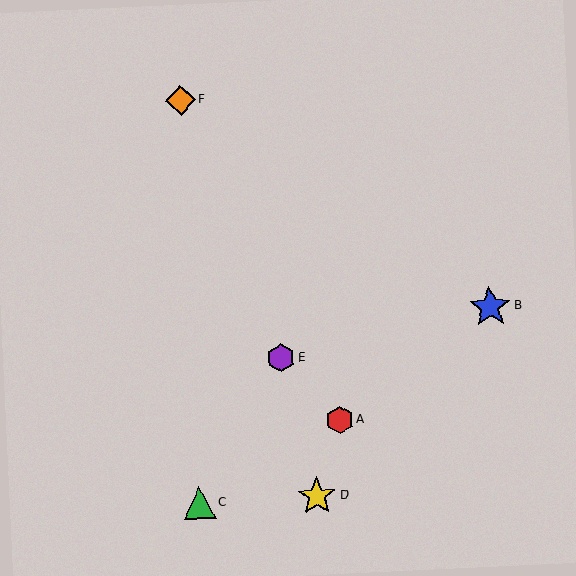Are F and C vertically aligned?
Yes, both are at x≈180.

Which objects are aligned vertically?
Objects C, F are aligned vertically.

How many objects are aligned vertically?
2 objects (C, F) are aligned vertically.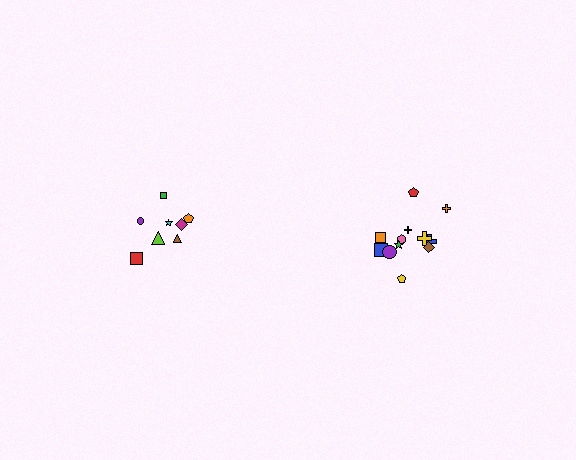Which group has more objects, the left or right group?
The right group.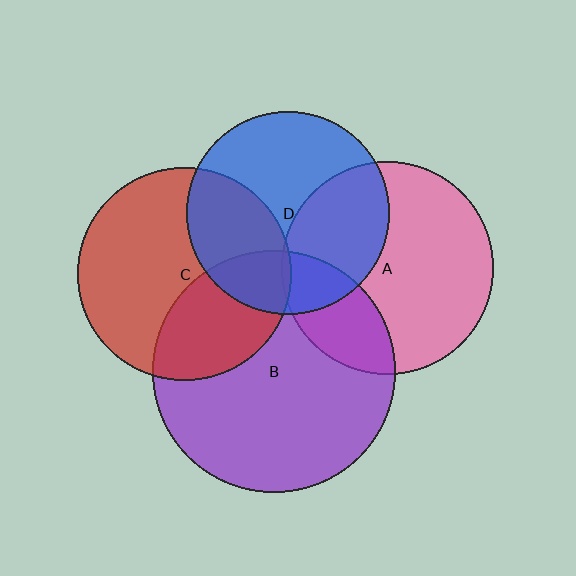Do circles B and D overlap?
Yes.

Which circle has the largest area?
Circle B (purple).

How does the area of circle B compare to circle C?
Approximately 1.3 times.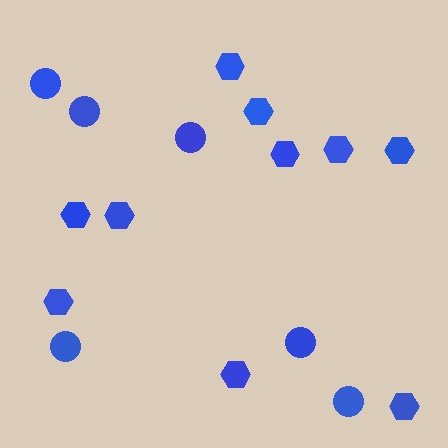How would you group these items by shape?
There are 2 groups: one group of hexagons (10) and one group of circles (6).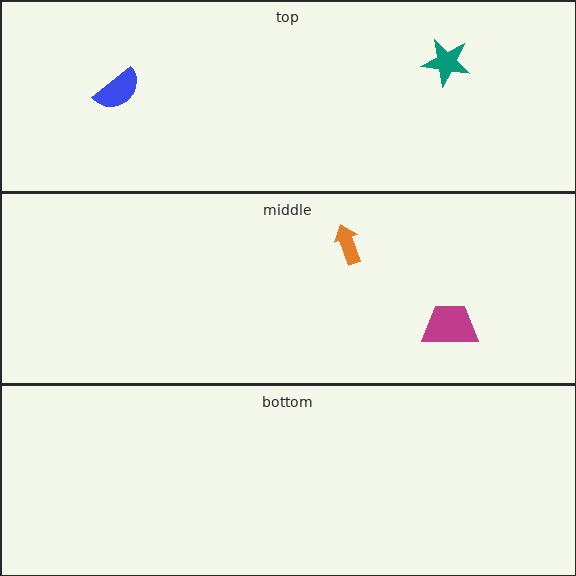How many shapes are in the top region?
2.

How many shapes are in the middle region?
2.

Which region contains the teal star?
The top region.